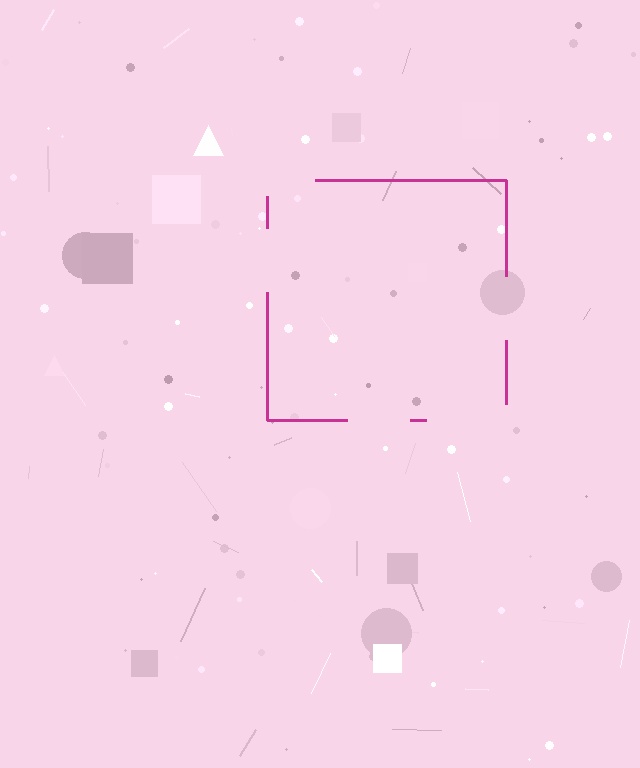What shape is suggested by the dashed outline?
The dashed outline suggests a square.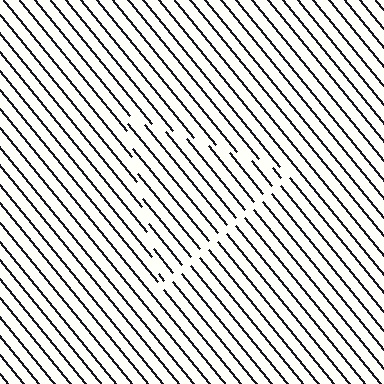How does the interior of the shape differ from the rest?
The interior of the shape contains the same grating, shifted by half a period — the contour is defined by the phase discontinuity where line-ends from the inner and outer gratings abut.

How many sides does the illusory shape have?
3 sides — the line-ends trace a triangle.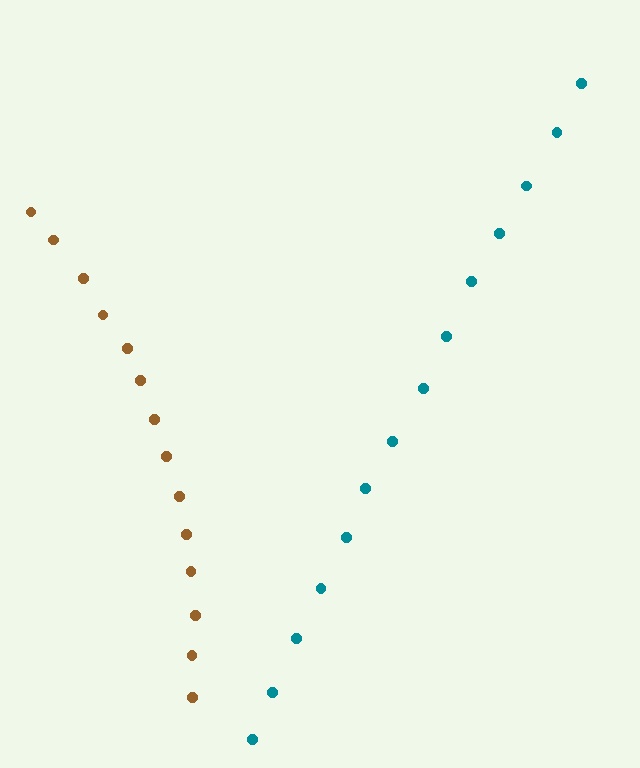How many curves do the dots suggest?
There are 2 distinct paths.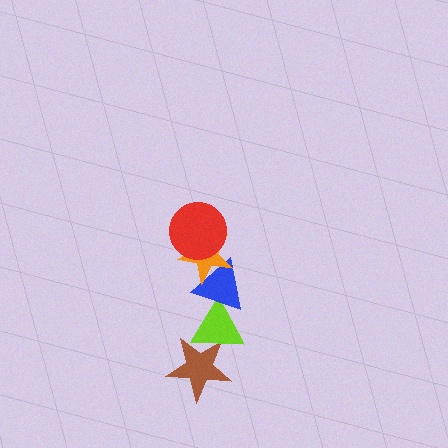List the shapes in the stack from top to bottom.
From top to bottom: the red circle, the orange star, the blue triangle, the lime triangle, the brown star.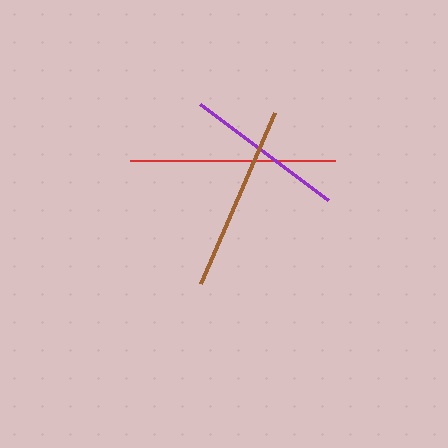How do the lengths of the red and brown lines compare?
The red and brown lines are approximately the same length.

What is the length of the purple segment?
The purple segment is approximately 160 pixels long.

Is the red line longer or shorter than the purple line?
The red line is longer than the purple line.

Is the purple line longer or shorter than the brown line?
The brown line is longer than the purple line.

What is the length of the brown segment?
The brown segment is approximately 186 pixels long.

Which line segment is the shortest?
The purple line is the shortest at approximately 160 pixels.